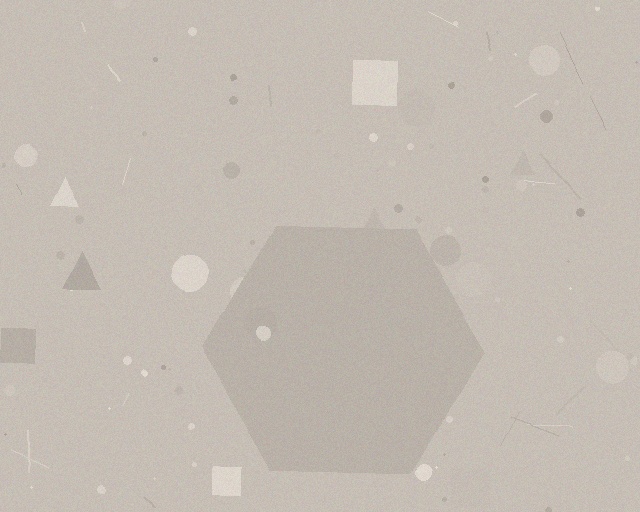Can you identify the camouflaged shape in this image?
The camouflaged shape is a hexagon.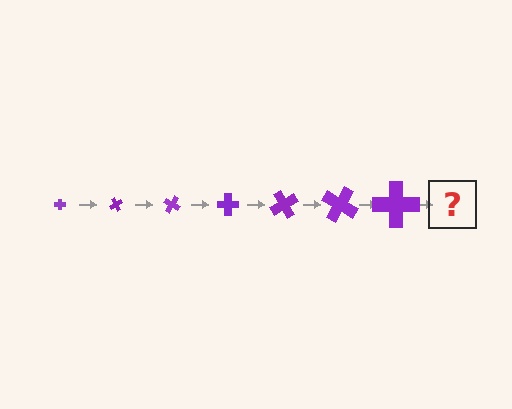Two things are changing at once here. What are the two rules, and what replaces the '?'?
The two rules are that the cross grows larger each step and it rotates 60 degrees each step. The '?' should be a cross, larger than the previous one and rotated 420 degrees from the start.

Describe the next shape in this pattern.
It should be a cross, larger than the previous one and rotated 420 degrees from the start.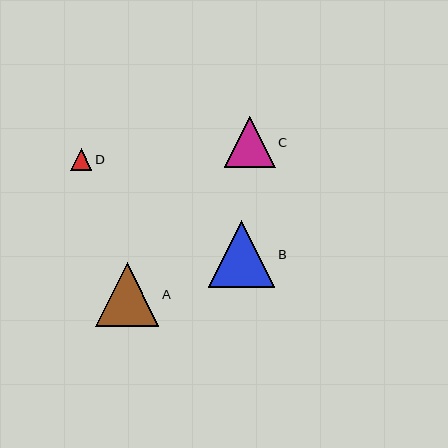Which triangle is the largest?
Triangle B is the largest with a size of approximately 67 pixels.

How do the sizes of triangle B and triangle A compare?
Triangle B and triangle A are approximately the same size.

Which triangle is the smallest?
Triangle D is the smallest with a size of approximately 22 pixels.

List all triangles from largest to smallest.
From largest to smallest: B, A, C, D.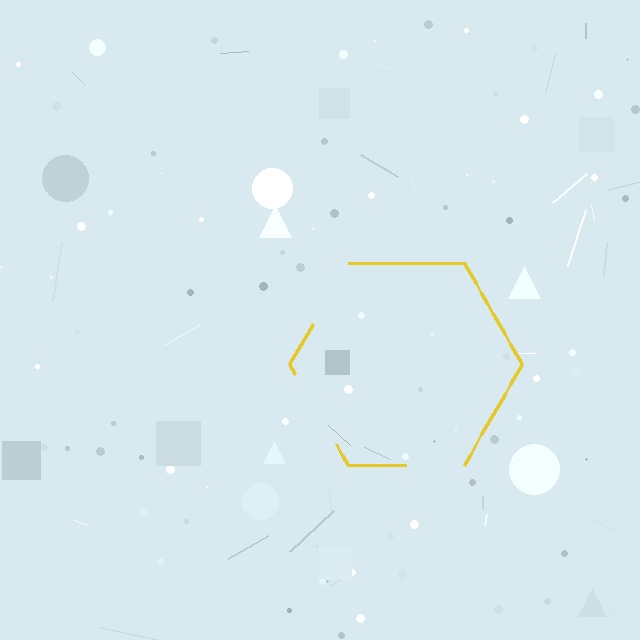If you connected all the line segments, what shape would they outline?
They would outline a hexagon.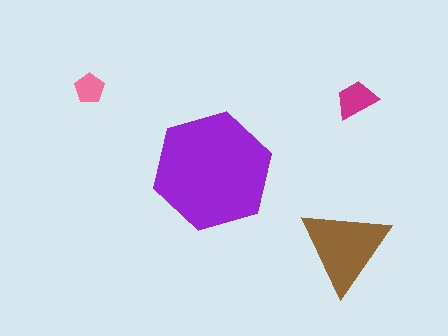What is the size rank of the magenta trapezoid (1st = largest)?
3rd.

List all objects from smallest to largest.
The pink pentagon, the magenta trapezoid, the brown triangle, the purple hexagon.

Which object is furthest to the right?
The magenta trapezoid is rightmost.